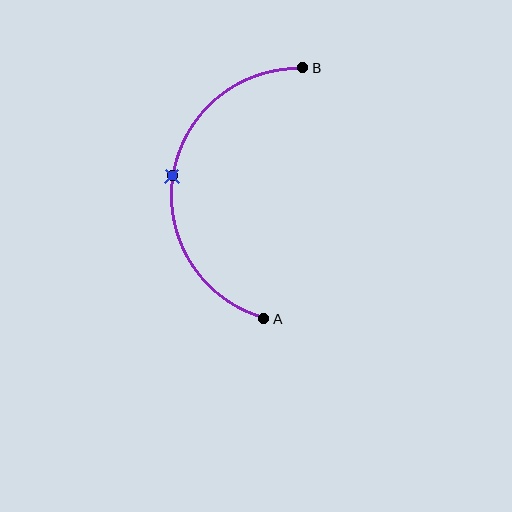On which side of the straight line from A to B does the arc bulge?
The arc bulges to the left of the straight line connecting A and B.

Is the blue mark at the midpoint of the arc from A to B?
Yes. The blue mark lies on the arc at equal arc-length from both A and B — it is the arc midpoint.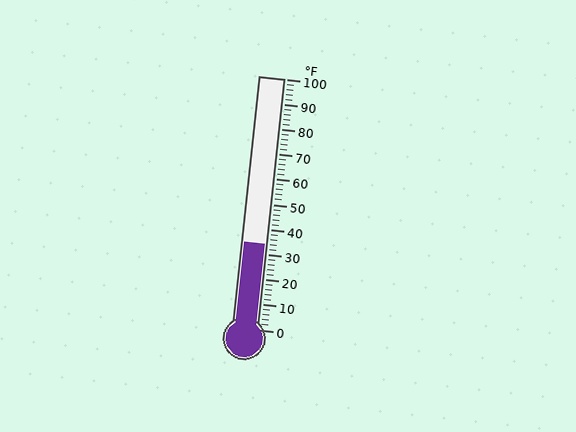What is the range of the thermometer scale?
The thermometer scale ranges from 0°F to 100°F.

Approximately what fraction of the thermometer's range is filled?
The thermometer is filled to approximately 35% of its range.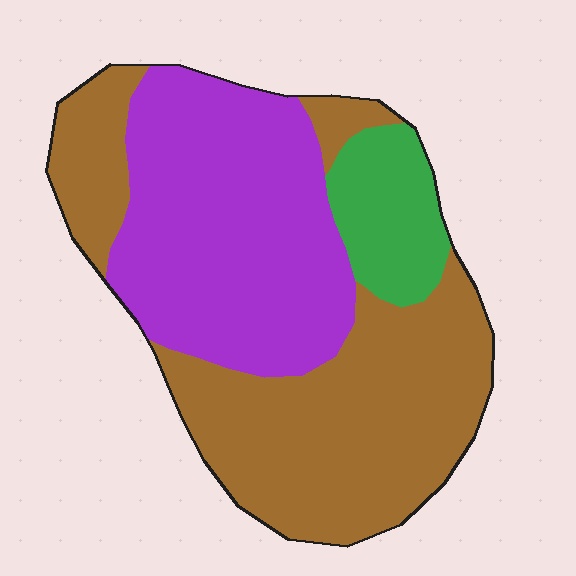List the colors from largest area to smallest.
From largest to smallest: brown, purple, green.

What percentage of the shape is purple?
Purple takes up between a quarter and a half of the shape.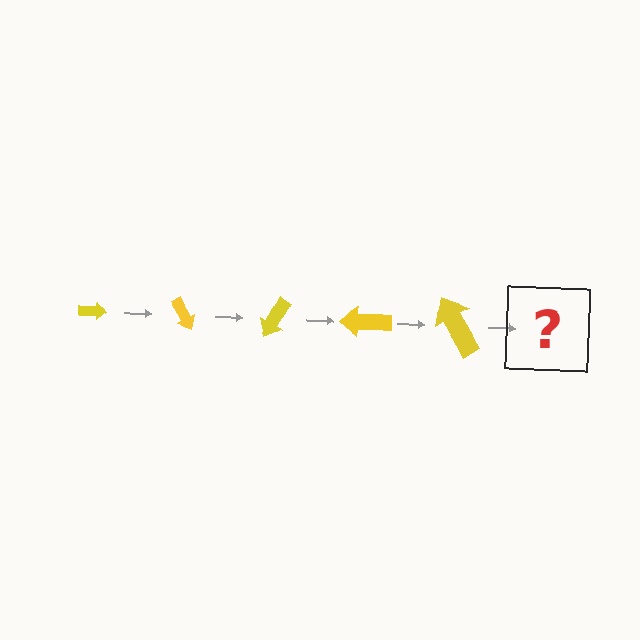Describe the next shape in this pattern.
It should be an arrow, larger than the previous one and rotated 300 degrees from the start.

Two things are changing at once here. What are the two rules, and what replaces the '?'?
The two rules are that the arrow grows larger each step and it rotates 60 degrees each step. The '?' should be an arrow, larger than the previous one and rotated 300 degrees from the start.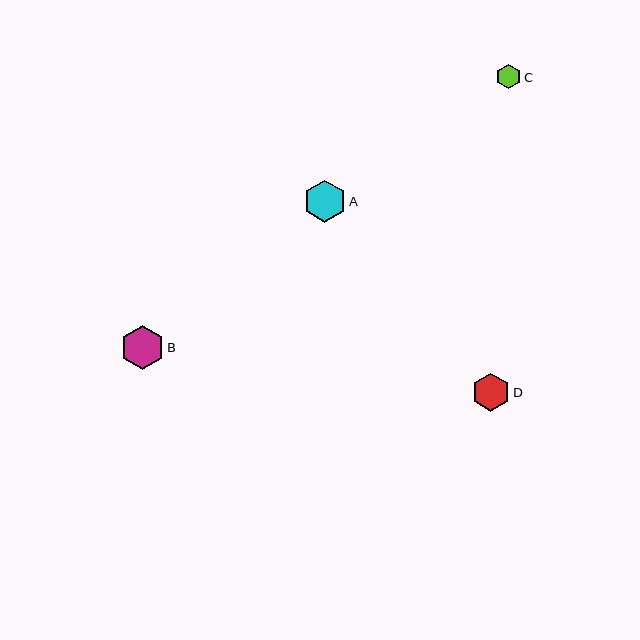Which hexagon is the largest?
Hexagon B is the largest with a size of approximately 43 pixels.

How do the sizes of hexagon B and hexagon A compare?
Hexagon B and hexagon A are approximately the same size.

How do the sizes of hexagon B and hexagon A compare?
Hexagon B and hexagon A are approximately the same size.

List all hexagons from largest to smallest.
From largest to smallest: B, A, D, C.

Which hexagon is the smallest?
Hexagon C is the smallest with a size of approximately 25 pixels.